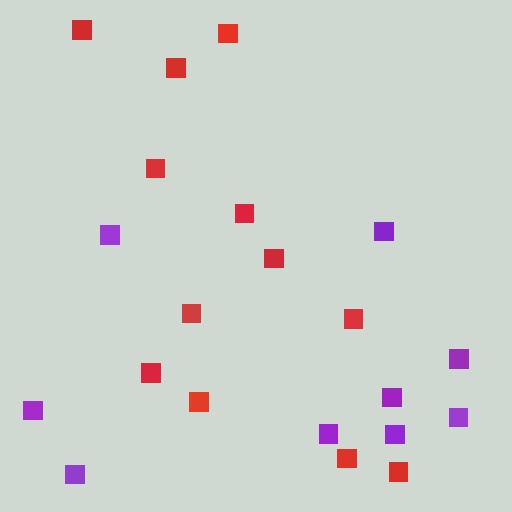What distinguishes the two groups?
There are 2 groups: one group of purple squares (9) and one group of red squares (12).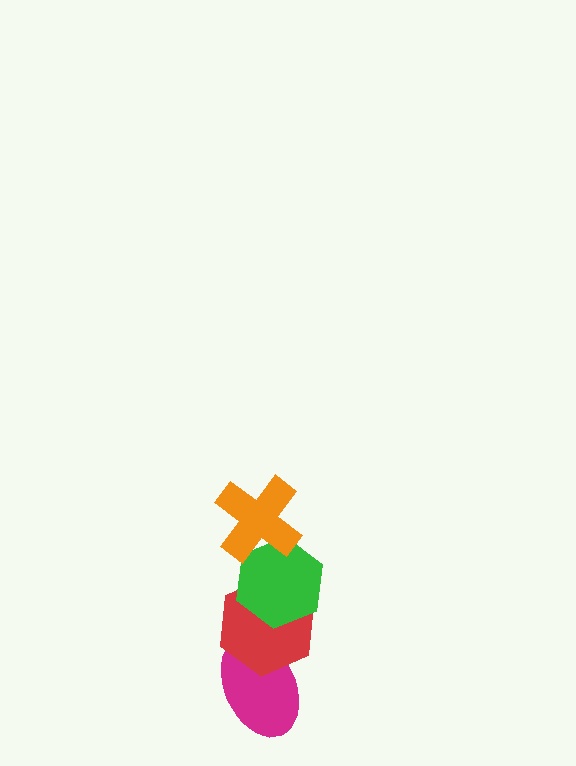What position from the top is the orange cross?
The orange cross is 1st from the top.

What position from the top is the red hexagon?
The red hexagon is 3rd from the top.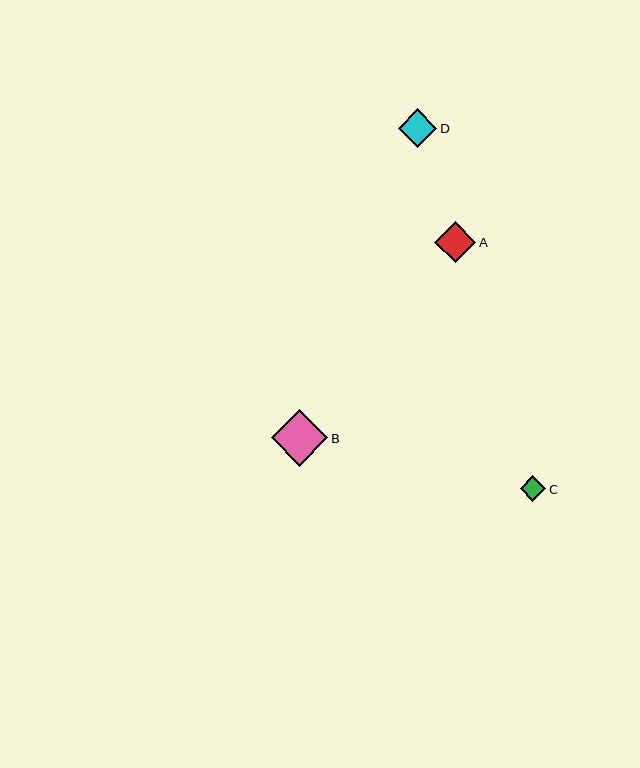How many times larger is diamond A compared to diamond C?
Diamond A is approximately 1.6 times the size of diamond C.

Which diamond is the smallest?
Diamond C is the smallest with a size of approximately 25 pixels.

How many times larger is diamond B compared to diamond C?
Diamond B is approximately 2.2 times the size of diamond C.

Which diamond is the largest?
Diamond B is the largest with a size of approximately 56 pixels.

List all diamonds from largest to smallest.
From largest to smallest: B, A, D, C.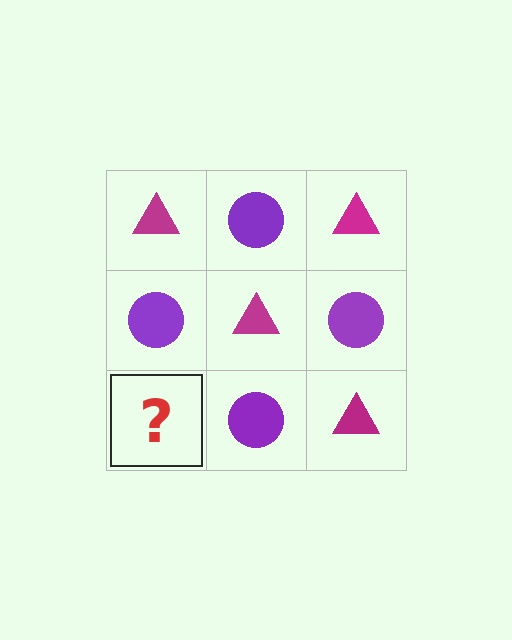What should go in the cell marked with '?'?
The missing cell should contain a magenta triangle.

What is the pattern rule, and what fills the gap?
The rule is that it alternates magenta triangle and purple circle in a checkerboard pattern. The gap should be filled with a magenta triangle.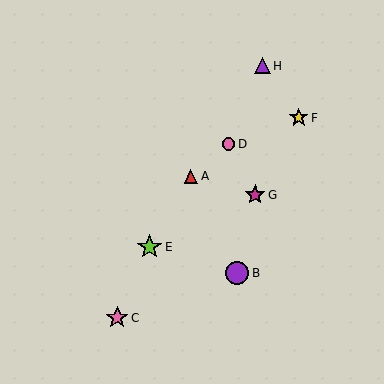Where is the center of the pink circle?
The center of the pink circle is at (228, 144).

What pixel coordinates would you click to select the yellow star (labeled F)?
Click at (299, 118) to select the yellow star F.